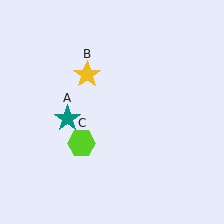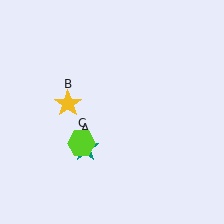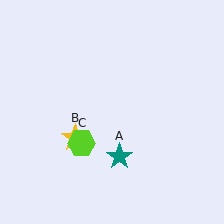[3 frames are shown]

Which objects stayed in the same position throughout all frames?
Lime hexagon (object C) remained stationary.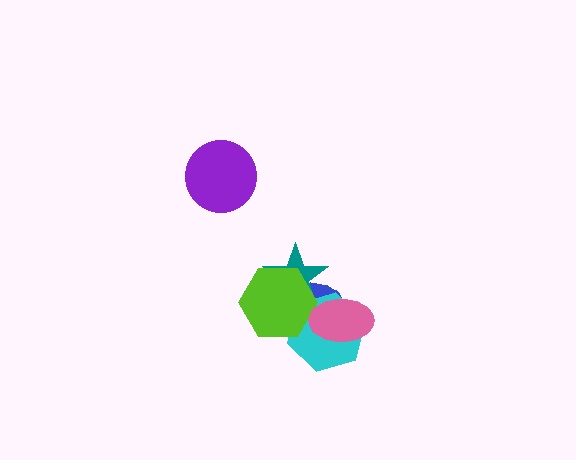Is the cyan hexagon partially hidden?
Yes, it is partially covered by another shape.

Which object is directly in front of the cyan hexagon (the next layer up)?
The lime hexagon is directly in front of the cyan hexagon.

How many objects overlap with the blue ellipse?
4 objects overlap with the blue ellipse.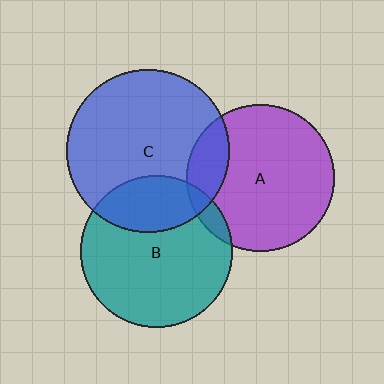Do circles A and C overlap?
Yes.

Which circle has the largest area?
Circle C (blue).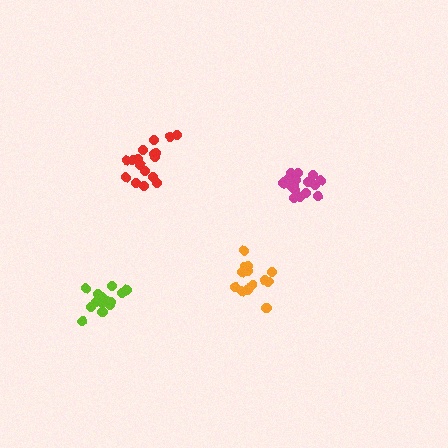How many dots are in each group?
Group 1: 17 dots, Group 2: 15 dots, Group 3: 15 dots, Group 4: 17 dots (64 total).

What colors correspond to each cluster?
The clusters are colored: red, orange, lime, magenta.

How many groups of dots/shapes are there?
There are 4 groups.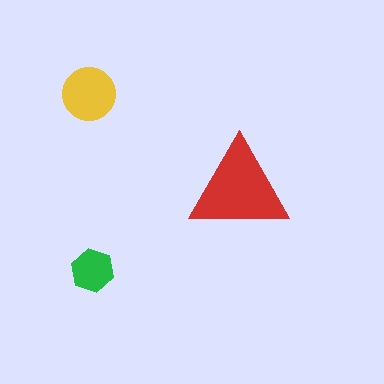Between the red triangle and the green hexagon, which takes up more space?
The red triangle.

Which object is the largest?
The red triangle.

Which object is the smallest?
The green hexagon.